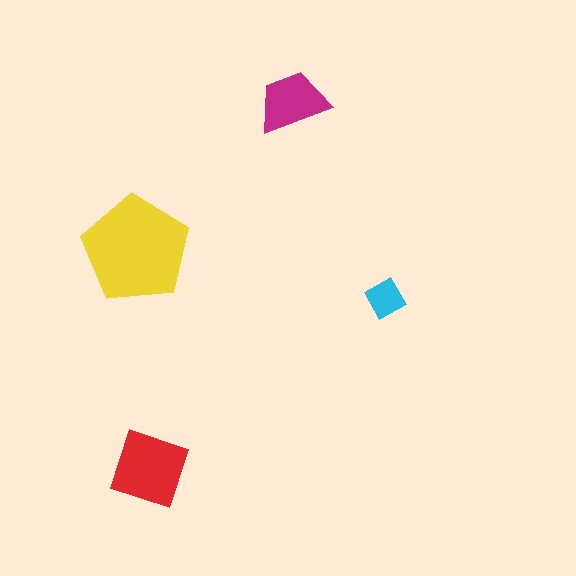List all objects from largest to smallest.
The yellow pentagon, the red square, the magenta trapezoid, the cyan diamond.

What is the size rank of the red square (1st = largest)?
2nd.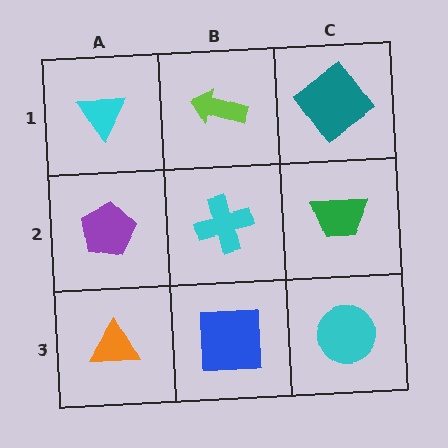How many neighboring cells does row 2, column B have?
4.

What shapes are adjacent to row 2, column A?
A cyan triangle (row 1, column A), an orange triangle (row 3, column A), a cyan cross (row 2, column B).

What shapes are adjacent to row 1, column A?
A purple pentagon (row 2, column A), a lime arrow (row 1, column B).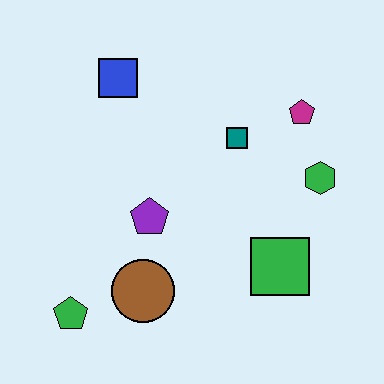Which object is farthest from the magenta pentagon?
The green pentagon is farthest from the magenta pentagon.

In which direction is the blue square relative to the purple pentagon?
The blue square is above the purple pentagon.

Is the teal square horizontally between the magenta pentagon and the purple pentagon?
Yes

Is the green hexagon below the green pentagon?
No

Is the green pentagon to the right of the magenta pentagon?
No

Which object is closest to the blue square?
The teal square is closest to the blue square.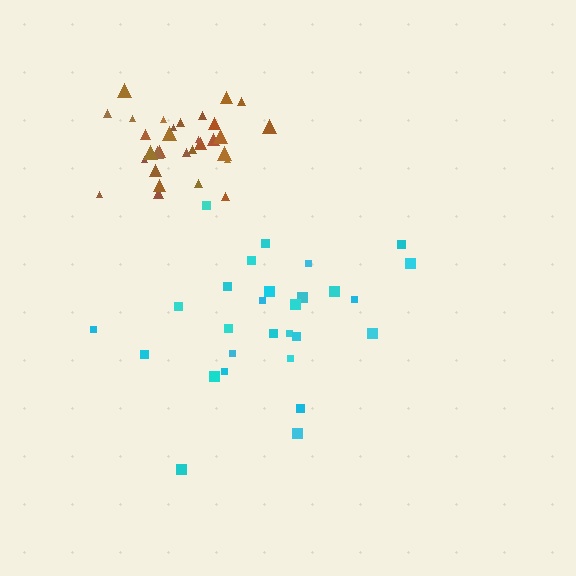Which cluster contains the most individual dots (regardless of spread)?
Brown (31).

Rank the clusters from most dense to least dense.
brown, cyan.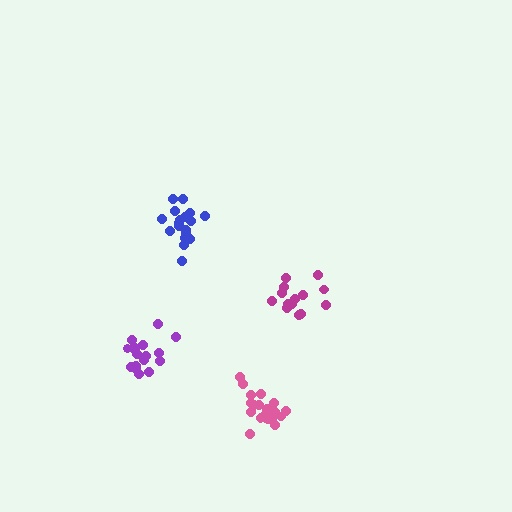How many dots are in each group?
Group 1: 17 dots, Group 2: 14 dots, Group 3: 19 dots, Group 4: 20 dots (70 total).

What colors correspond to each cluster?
The clusters are colored: purple, magenta, blue, pink.